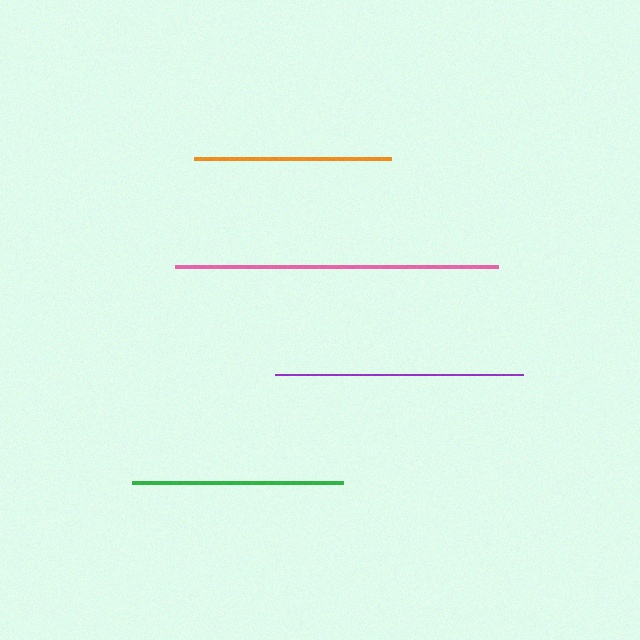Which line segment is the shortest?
The orange line is the shortest at approximately 197 pixels.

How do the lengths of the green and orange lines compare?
The green and orange lines are approximately the same length.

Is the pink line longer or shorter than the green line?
The pink line is longer than the green line.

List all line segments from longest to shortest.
From longest to shortest: pink, purple, green, orange.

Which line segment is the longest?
The pink line is the longest at approximately 323 pixels.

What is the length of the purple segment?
The purple segment is approximately 248 pixels long.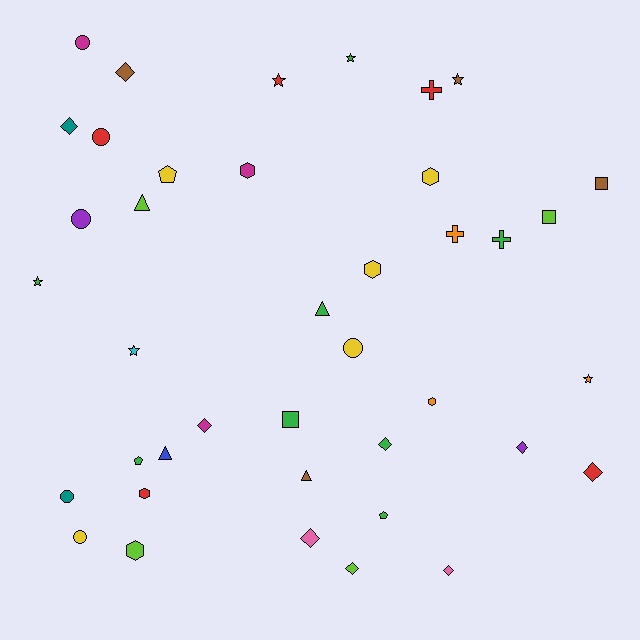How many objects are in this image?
There are 40 objects.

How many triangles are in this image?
There are 4 triangles.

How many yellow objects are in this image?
There are 5 yellow objects.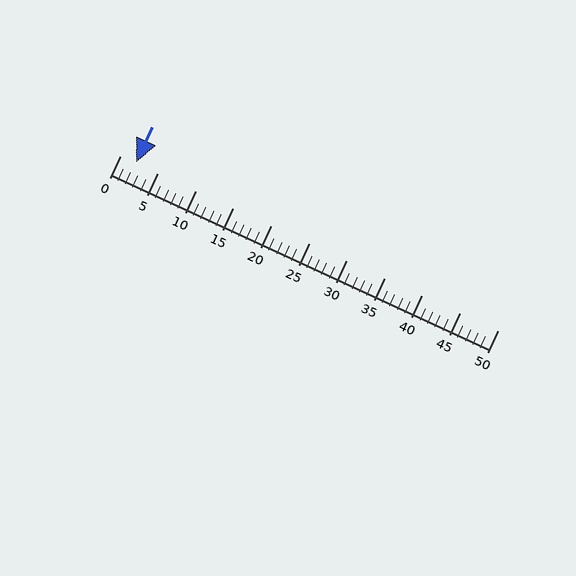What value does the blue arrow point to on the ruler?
The blue arrow points to approximately 2.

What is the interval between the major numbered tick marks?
The major tick marks are spaced 5 units apart.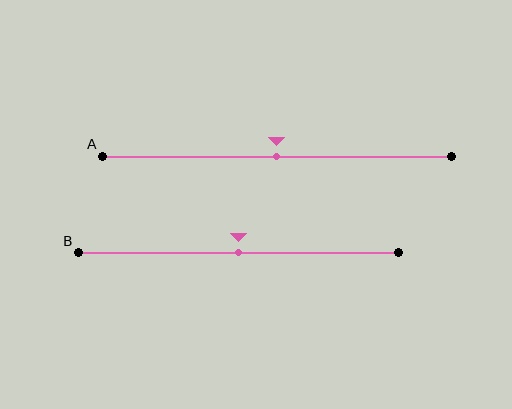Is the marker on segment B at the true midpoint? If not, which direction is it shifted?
Yes, the marker on segment B is at the true midpoint.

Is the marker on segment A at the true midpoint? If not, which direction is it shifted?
Yes, the marker on segment A is at the true midpoint.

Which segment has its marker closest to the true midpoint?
Segment A has its marker closest to the true midpoint.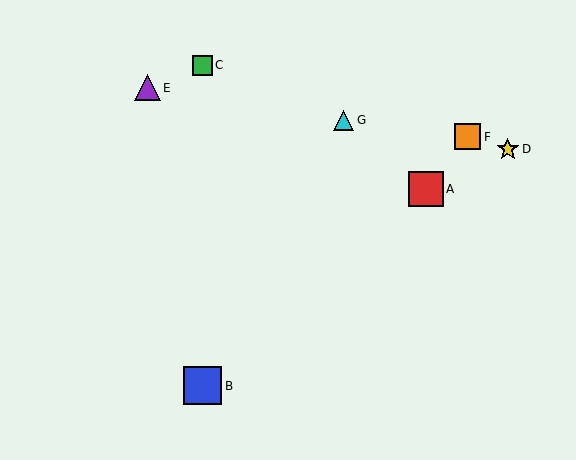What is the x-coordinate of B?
Object B is at x≈202.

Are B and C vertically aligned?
Yes, both are at x≈202.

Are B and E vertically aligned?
No, B is at x≈202 and E is at x≈147.